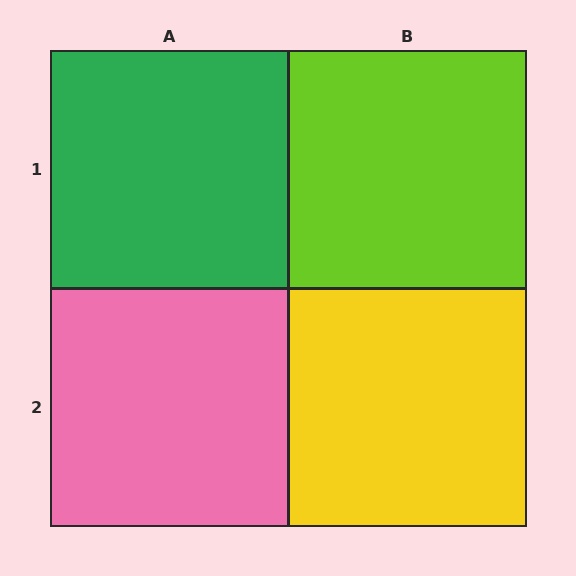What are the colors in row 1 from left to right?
Green, lime.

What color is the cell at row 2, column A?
Pink.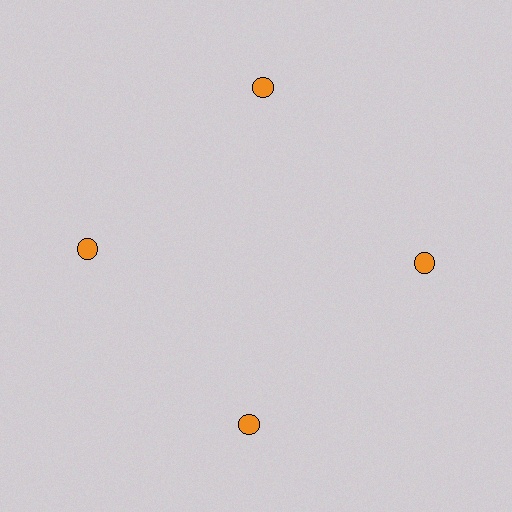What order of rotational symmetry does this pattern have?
This pattern has 4-fold rotational symmetry.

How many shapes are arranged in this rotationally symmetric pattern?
There are 4 shapes, arranged in 4 groups of 1.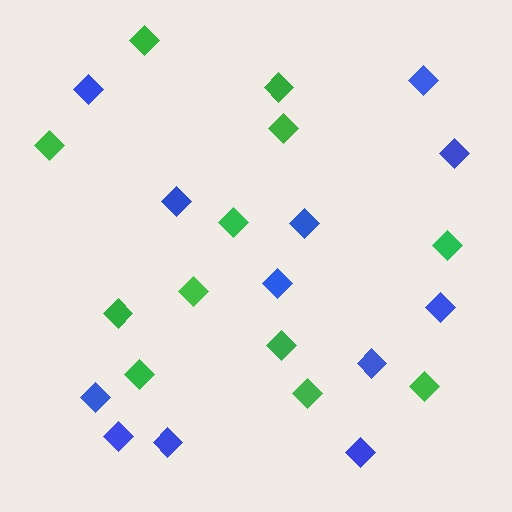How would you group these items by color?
There are 2 groups: one group of blue diamonds (12) and one group of green diamonds (12).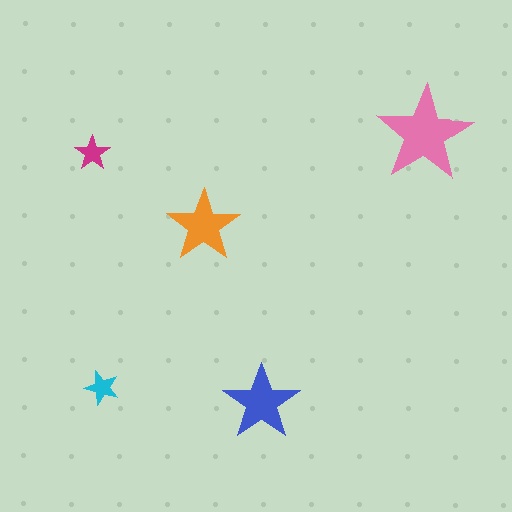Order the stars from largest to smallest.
the pink one, the blue one, the orange one, the magenta one, the cyan one.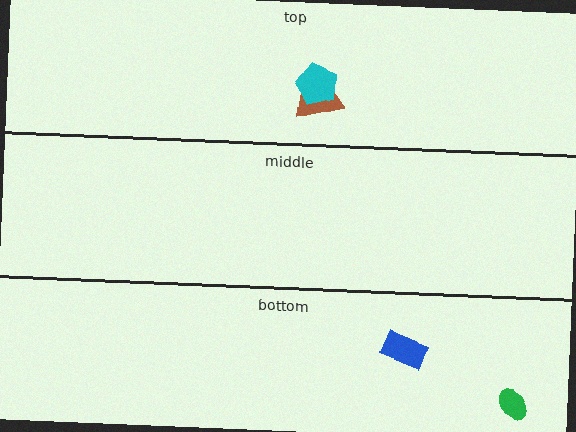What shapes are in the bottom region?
The green ellipse, the blue rectangle.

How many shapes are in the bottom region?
2.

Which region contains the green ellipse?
The bottom region.